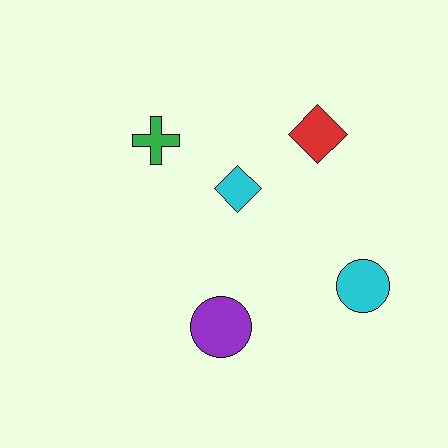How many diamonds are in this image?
There are 2 diamonds.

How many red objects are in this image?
There is 1 red object.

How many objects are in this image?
There are 5 objects.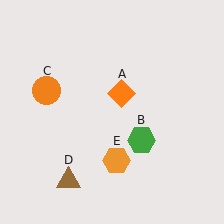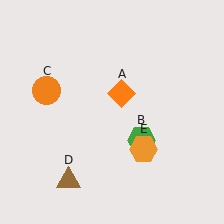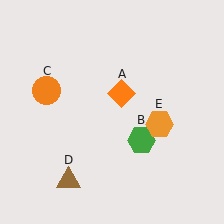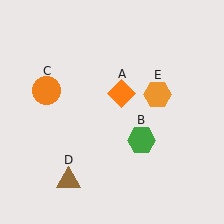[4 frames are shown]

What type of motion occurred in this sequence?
The orange hexagon (object E) rotated counterclockwise around the center of the scene.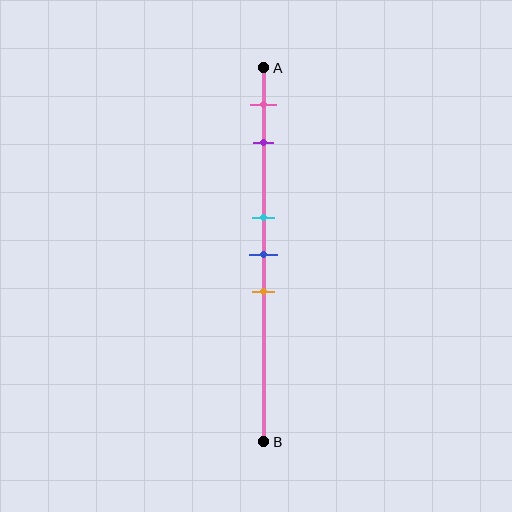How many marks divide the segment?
There are 5 marks dividing the segment.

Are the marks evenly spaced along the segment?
No, the marks are not evenly spaced.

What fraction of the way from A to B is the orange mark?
The orange mark is approximately 60% (0.6) of the way from A to B.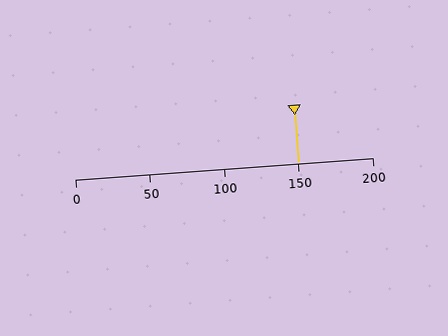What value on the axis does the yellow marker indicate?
The marker indicates approximately 150.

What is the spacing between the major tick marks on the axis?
The major ticks are spaced 50 apart.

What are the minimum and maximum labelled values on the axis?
The axis runs from 0 to 200.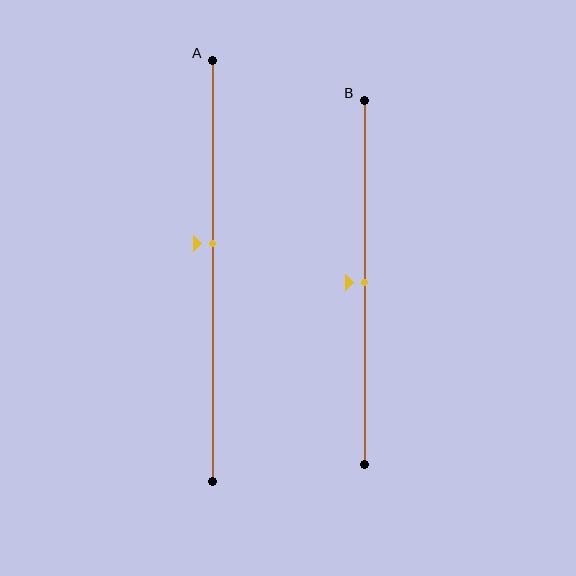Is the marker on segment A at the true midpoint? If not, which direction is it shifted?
No, the marker on segment A is shifted upward by about 6% of the segment length.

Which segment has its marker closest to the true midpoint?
Segment B has its marker closest to the true midpoint.